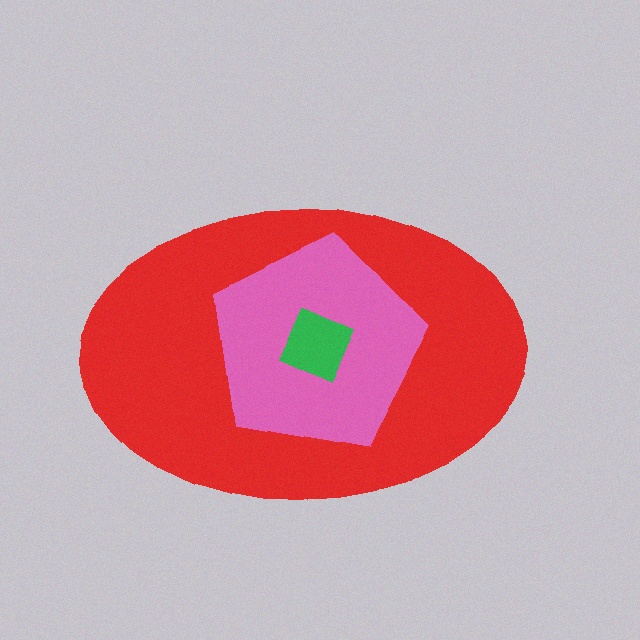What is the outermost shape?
The red ellipse.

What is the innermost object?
The green square.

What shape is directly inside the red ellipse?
The pink pentagon.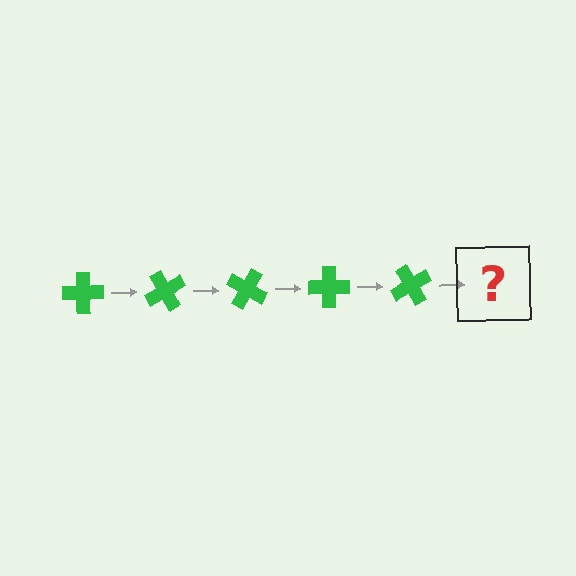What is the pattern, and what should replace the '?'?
The pattern is that the cross rotates 60 degrees each step. The '?' should be a green cross rotated 300 degrees.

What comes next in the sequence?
The next element should be a green cross rotated 300 degrees.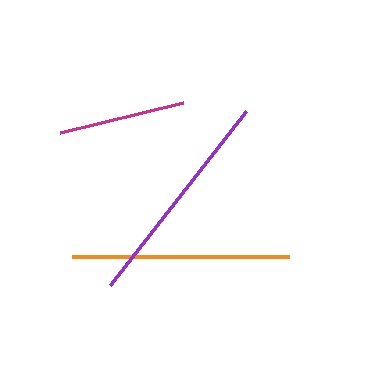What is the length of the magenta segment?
The magenta segment is approximately 127 pixels long.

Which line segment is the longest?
The purple line is the longest at approximately 220 pixels.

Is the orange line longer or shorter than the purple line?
The purple line is longer than the orange line.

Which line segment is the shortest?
The magenta line is the shortest at approximately 127 pixels.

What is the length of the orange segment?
The orange segment is approximately 216 pixels long.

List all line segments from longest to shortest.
From longest to shortest: purple, orange, magenta.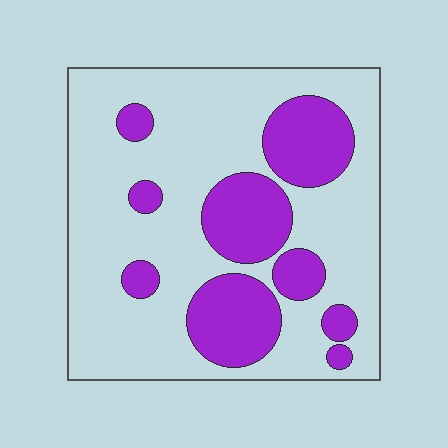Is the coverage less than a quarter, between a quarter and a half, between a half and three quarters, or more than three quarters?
Between a quarter and a half.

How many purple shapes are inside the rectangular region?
9.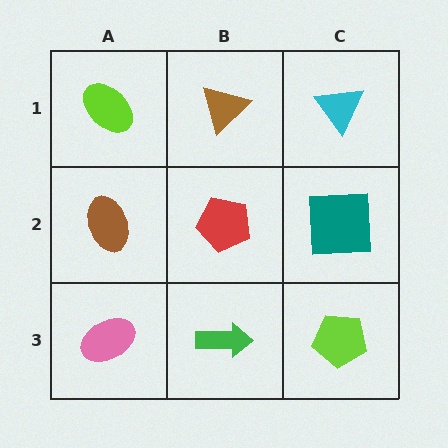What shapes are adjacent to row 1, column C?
A teal square (row 2, column C), a brown triangle (row 1, column B).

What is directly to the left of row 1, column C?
A brown triangle.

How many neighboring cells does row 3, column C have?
2.